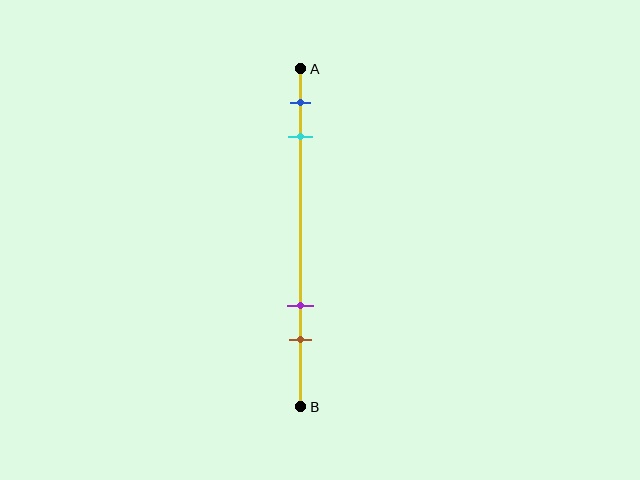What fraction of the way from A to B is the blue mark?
The blue mark is approximately 10% (0.1) of the way from A to B.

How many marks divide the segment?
There are 4 marks dividing the segment.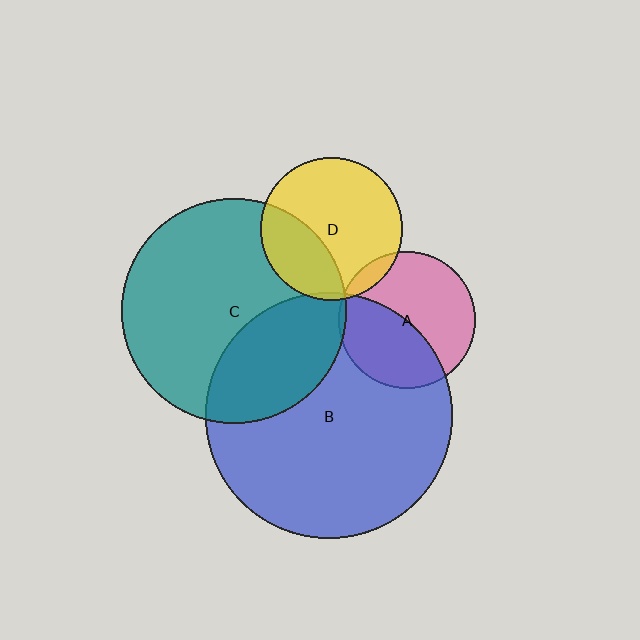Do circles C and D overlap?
Yes.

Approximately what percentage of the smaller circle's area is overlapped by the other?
Approximately 30%.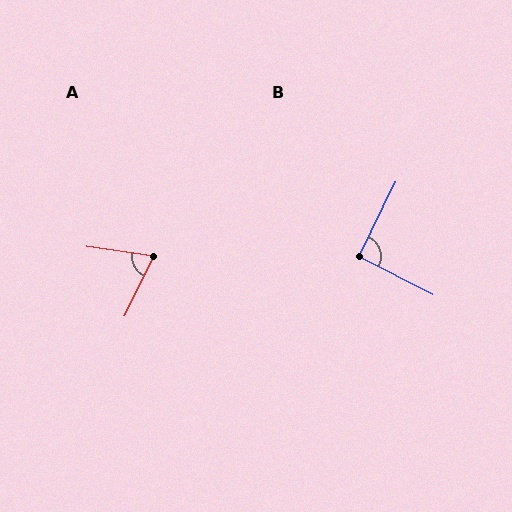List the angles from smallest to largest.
A (72°), B (90°).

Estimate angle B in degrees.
Approximately 90 degrees.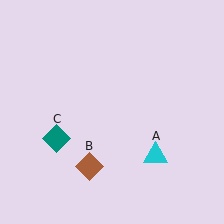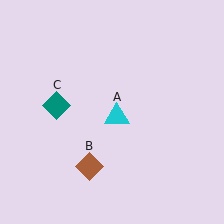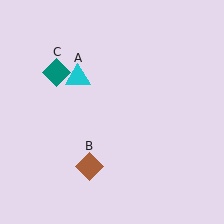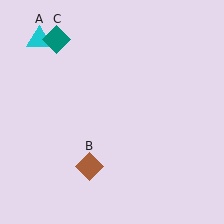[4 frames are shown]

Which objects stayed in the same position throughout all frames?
Brown diamond (object B) remained stationary.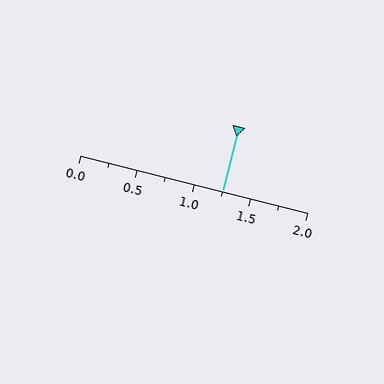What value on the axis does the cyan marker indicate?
The marker indicates approximately 1.25.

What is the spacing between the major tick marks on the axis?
The major ticks are spaced 0.5 apart.